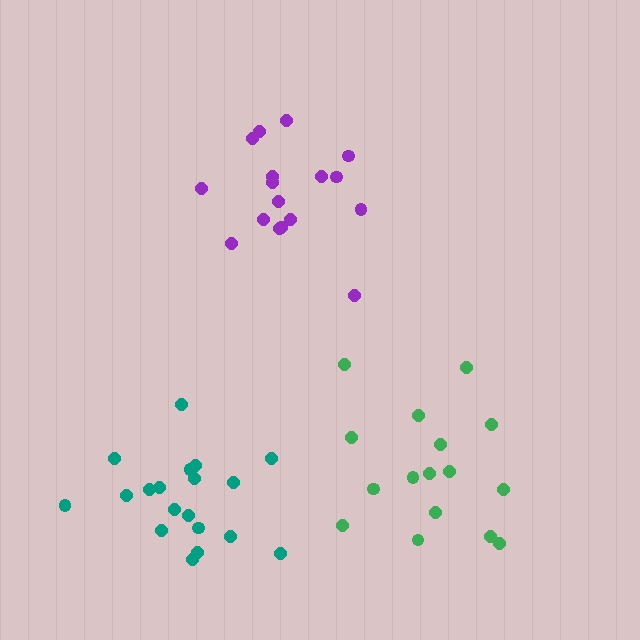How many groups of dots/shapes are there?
There are 3 groups.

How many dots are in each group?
Group 1: 17 dots, Group 2: 16 dots, Group 3: 19 dots (52 total).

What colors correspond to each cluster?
The clusters are colored: purple, green, teal.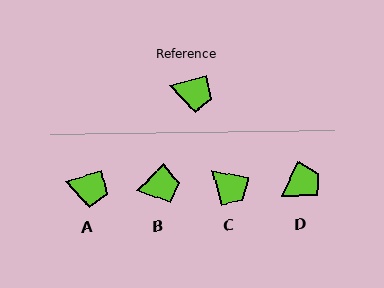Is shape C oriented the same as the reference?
No, it is off by about 28 degrees.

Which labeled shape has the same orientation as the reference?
A.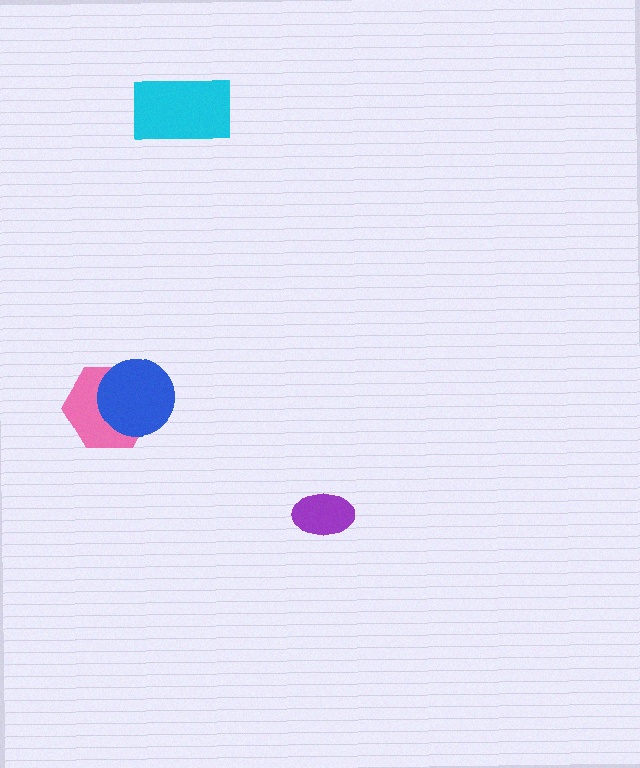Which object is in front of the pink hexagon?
The blue circle is in front of the pink hexagon.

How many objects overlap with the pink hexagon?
1 object overlaps with the pink hexagon.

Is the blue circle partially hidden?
No, no other shape covers it.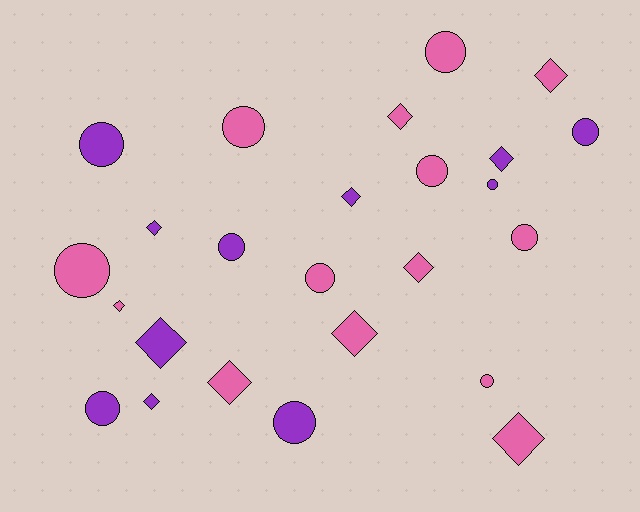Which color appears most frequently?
Pink, with 14 objects.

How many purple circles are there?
There are 6 purple circles.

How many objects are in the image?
There are 25 objects.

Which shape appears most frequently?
Circle, with 13 objects.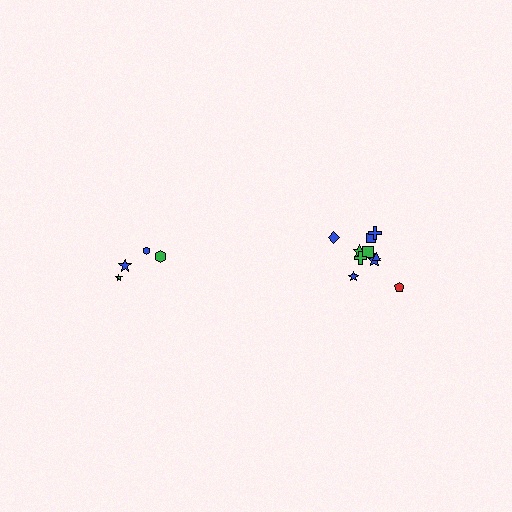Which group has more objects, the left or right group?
The right group.